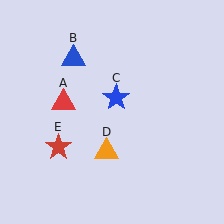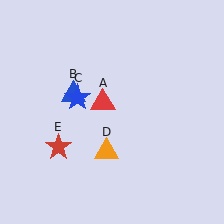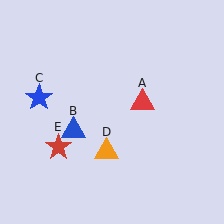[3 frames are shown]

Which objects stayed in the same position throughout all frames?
Orange triangle (object D) and red star (object E) remained stationary.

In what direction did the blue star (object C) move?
The blue star (object C) moved left.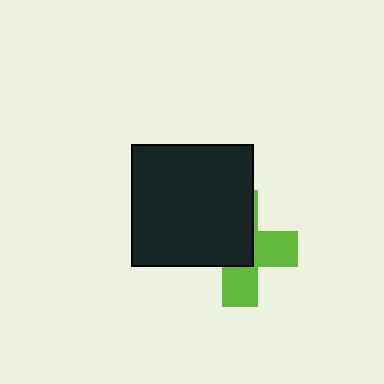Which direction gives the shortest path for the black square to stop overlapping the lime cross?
Moving toward the upper-left gives the shortest separation.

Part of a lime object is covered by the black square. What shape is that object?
It is a cross.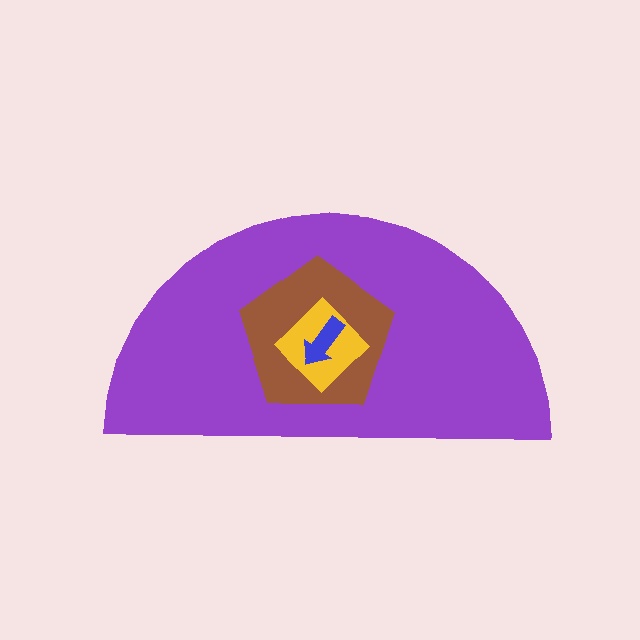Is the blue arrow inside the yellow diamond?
Yes.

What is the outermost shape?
The purple semicircle.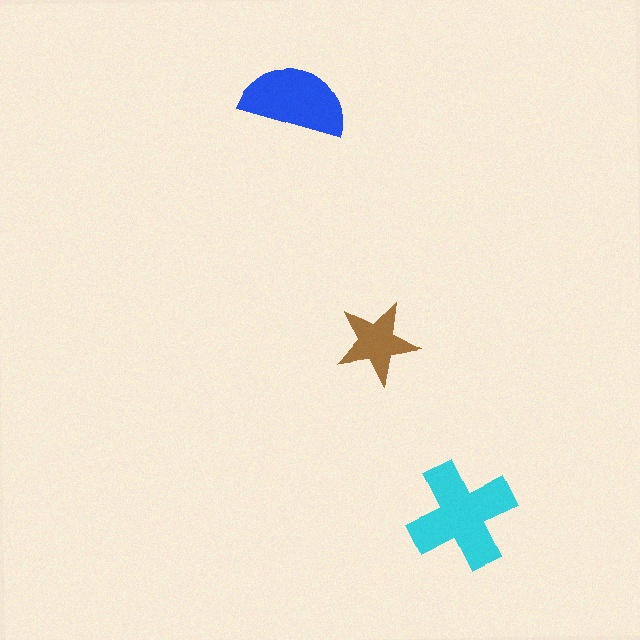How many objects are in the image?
There are 3 objects in the image.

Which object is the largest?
The cyan cross.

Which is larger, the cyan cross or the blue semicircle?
The cyan cross.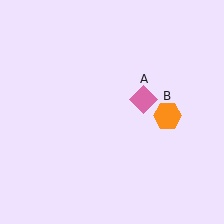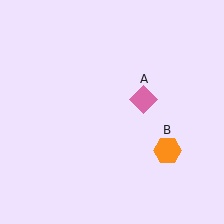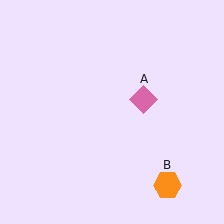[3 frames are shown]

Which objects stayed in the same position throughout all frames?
Pink diamond (object A) remained stationary.